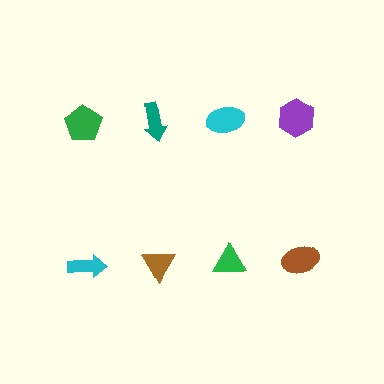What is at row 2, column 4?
A brown ellipse.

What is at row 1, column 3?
A cyan ellipse.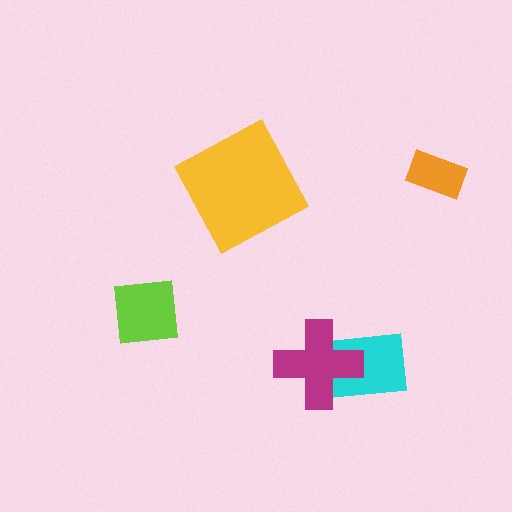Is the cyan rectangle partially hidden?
Yes, it is partially covered by another shape.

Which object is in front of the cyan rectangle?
The magenta cross is in front of the cyan rectangle.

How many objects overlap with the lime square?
0 objects overlap with the lime square.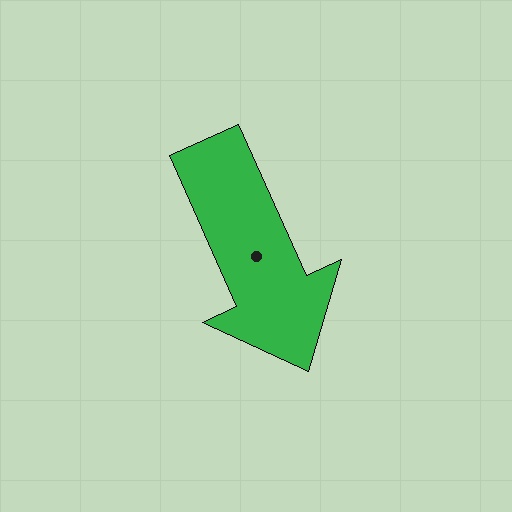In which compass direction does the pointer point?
Southeast.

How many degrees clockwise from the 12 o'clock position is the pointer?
Approximately 156 degrees.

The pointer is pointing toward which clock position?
Roughly 5 o'clock.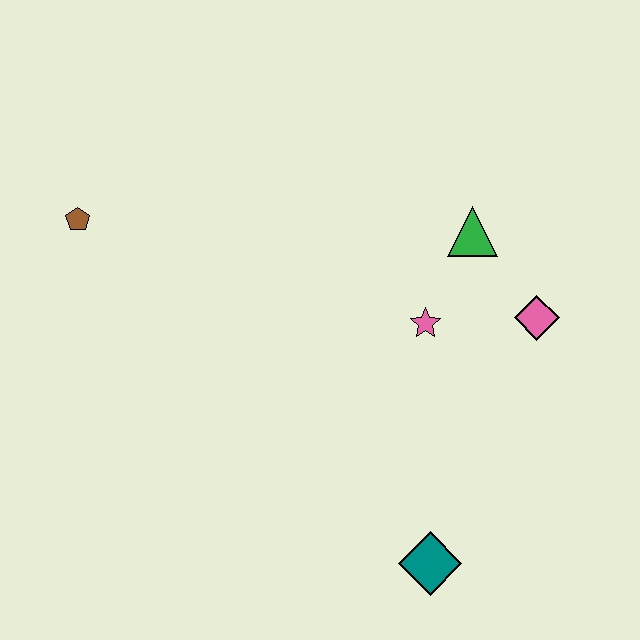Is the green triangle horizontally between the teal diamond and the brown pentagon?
No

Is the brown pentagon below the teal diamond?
No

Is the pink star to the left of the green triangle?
Yes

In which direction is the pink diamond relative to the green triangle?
The pink diamond is below the green triangle.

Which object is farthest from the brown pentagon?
The teal diamond is farthest from the brown pentagon.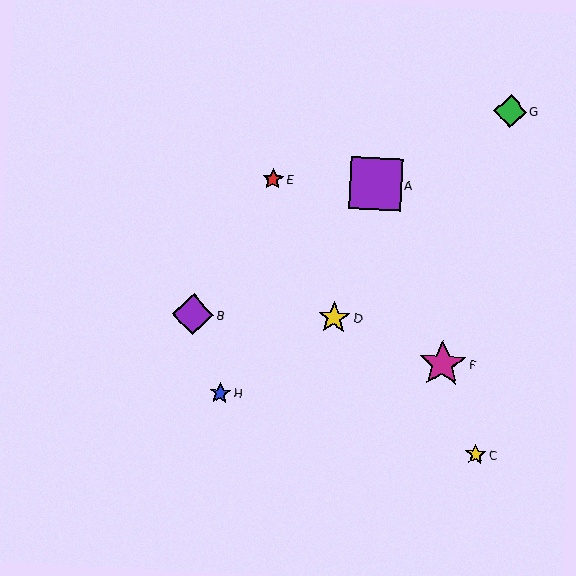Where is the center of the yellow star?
The center of the yellow star is at (475, 454).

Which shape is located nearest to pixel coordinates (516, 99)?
The green diamond (labeled G) at (510, 111) is nearest to that location.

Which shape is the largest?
The purple square (labeled A) is the largest.